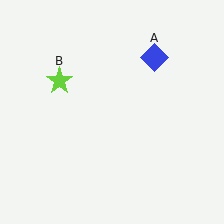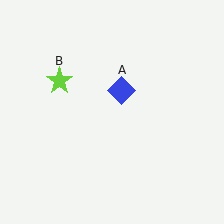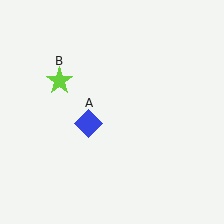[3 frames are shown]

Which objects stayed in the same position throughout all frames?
Lime star (object B) remained stationary.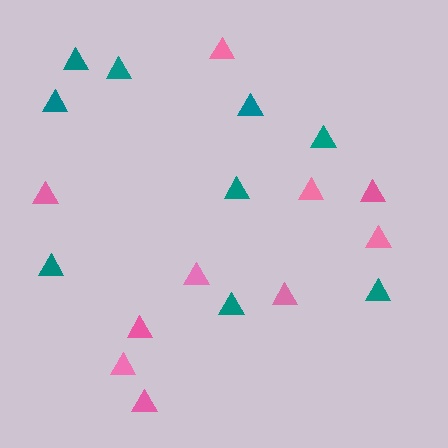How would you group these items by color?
There are 2 groups: one group of teal triangles (9) and one group of pink triangles (10).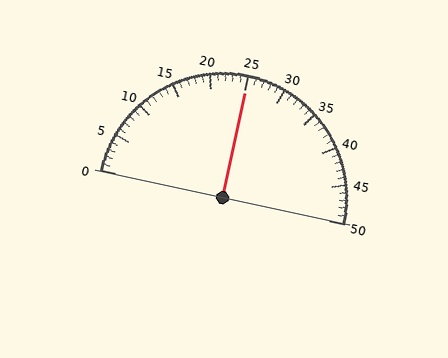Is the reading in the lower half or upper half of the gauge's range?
The reading is in the upper half of the range (0 to 50).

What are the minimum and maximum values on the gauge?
The gauge ranges from 0 to 50.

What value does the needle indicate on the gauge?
The needle indicates approximately 25.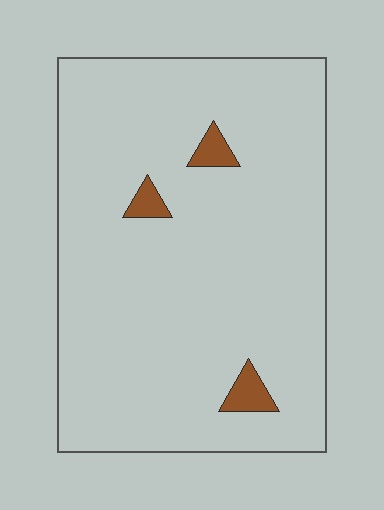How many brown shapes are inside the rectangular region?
3.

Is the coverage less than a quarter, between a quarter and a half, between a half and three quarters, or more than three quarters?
Less than a quarter.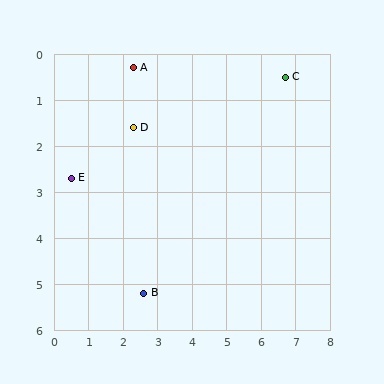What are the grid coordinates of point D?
Point D is at approximately (2.3, 1.6).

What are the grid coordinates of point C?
Point C is at approximately (6.7, 0.5).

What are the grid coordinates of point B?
Point B is at approximately (2.6, 5.2).